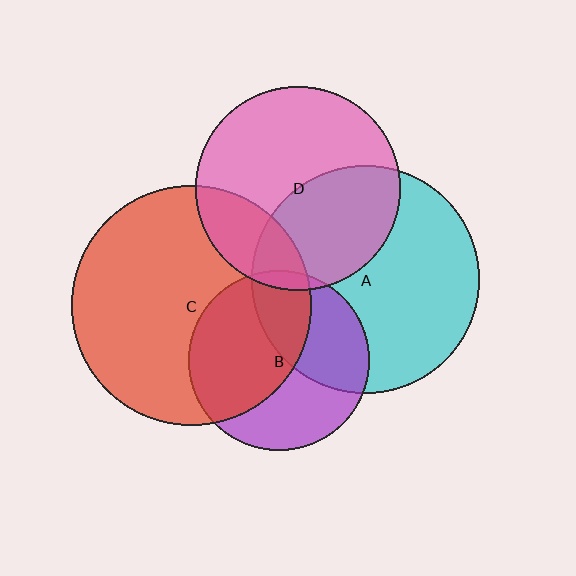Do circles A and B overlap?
Yes.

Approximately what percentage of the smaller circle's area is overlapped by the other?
Approximately 40%.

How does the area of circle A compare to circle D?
Approximately 1.2 times.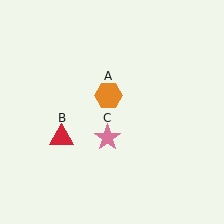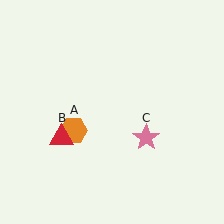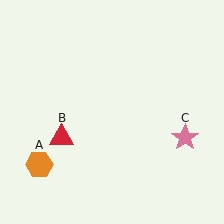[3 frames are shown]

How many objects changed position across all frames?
2 objects changed position: orange hexagon (object A), pink star (object C).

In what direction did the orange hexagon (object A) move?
The orange hexagon (object A) moved down and to the left.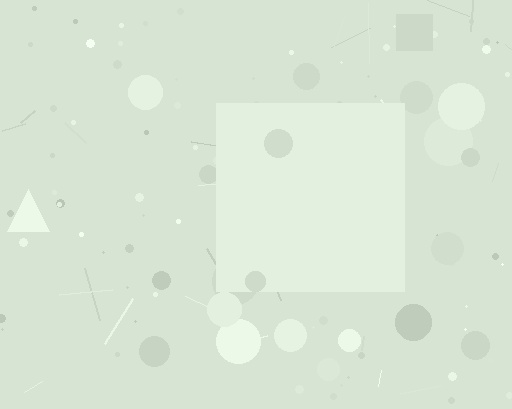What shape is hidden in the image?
A square is hidden in the image.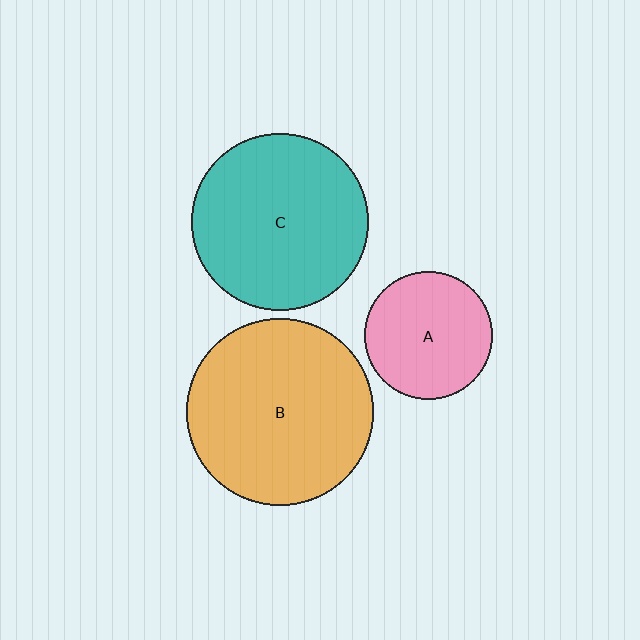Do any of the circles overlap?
No, none of the circles overlap.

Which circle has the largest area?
Circle B (orange).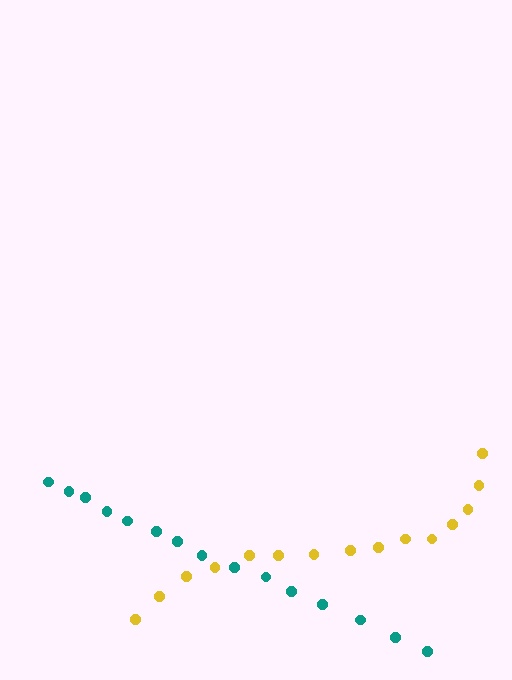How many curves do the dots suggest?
There are 2 distinct paths.